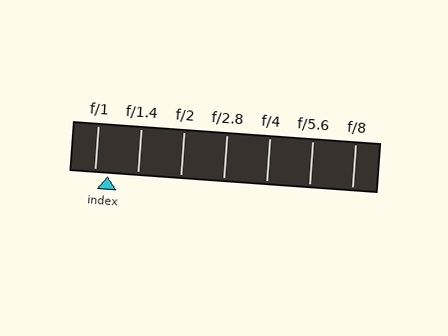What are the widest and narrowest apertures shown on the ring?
The widest aperture shown is f/1 and the narrowest is f/8.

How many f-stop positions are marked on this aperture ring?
There are 7 f-stop positions marked.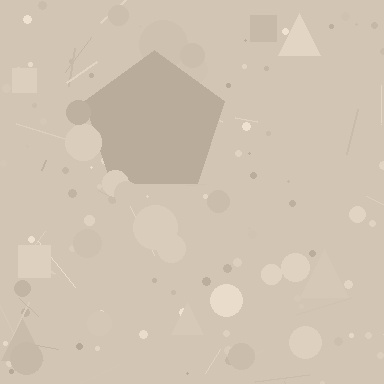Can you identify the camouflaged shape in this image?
The camouflaged shape is a pentagon.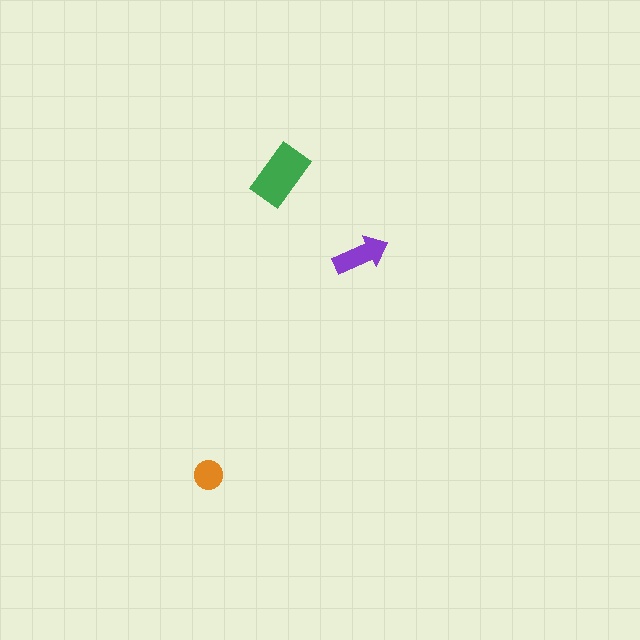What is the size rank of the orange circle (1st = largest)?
3rd.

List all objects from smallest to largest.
The orange circle, the purple arrow, the green rectangle.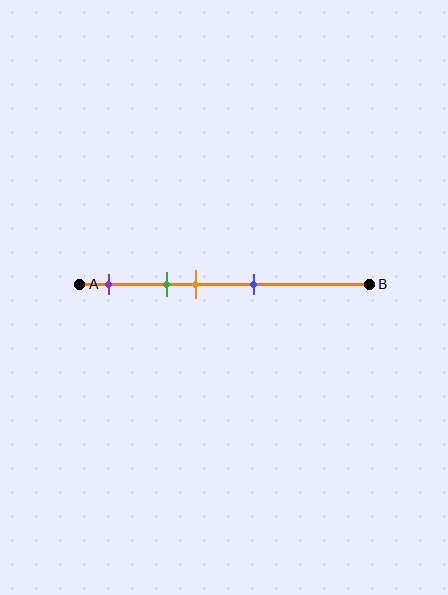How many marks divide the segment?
There are 4 marks dividing the segment.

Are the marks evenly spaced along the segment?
No, the marks are not evenly spaced.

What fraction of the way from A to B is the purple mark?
The purple mark is approximately 10% (0.1) of the way from A to B.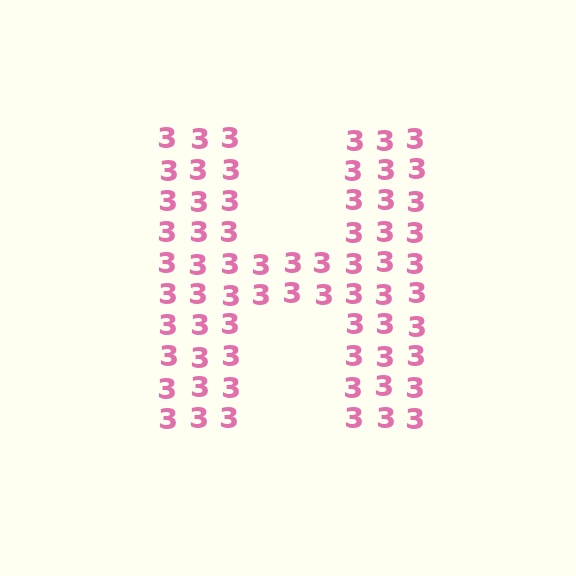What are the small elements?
The small elements are digit 3's.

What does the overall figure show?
The overall figure shows the letter H.